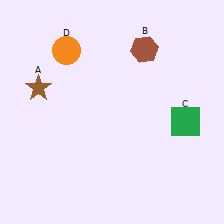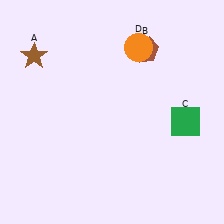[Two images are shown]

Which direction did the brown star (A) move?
The brown star (A) moved up.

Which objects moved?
The objects that moved are: the brown star (A), the orange circle (D).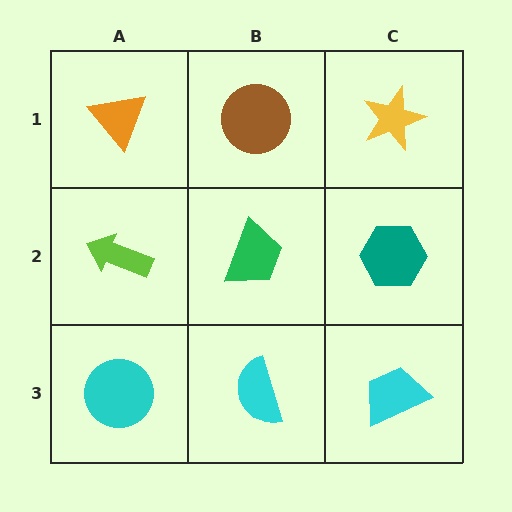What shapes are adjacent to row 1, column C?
A teal hexagon (row 2, column C), a brown circle (row 1, column B).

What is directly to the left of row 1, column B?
An orange triangle.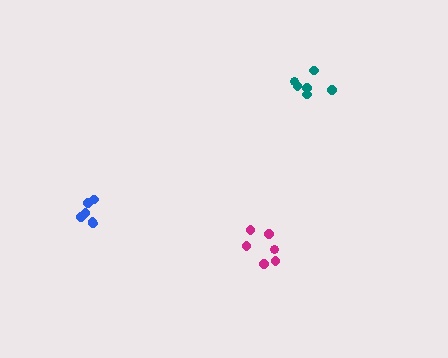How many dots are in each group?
Group 1: 6 dots, Group 2: 6 dots, Group 3: 6 dots (18 total).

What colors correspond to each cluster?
The clusters are colored: blue, teal, magenta.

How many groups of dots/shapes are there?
There are 3 groups.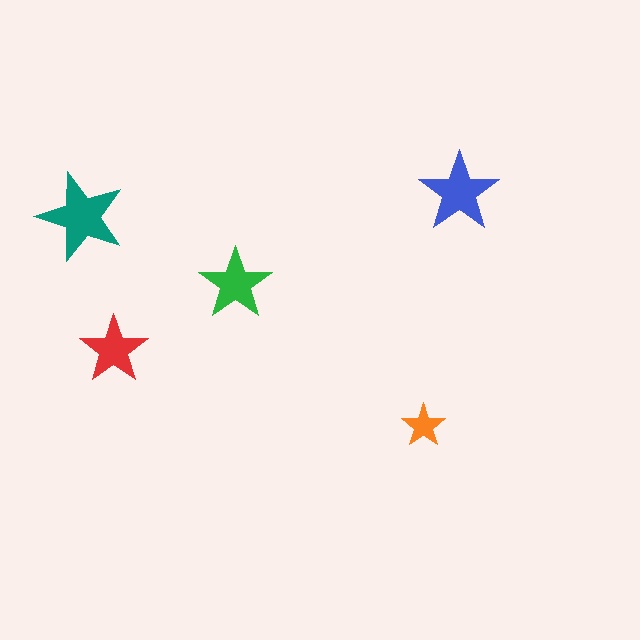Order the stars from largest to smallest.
the teal one, the blue one, the green one, the red one, the orange one.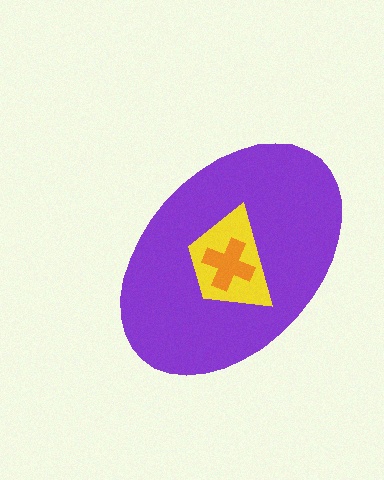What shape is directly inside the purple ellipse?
The yellow trapezoid.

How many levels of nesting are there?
3.